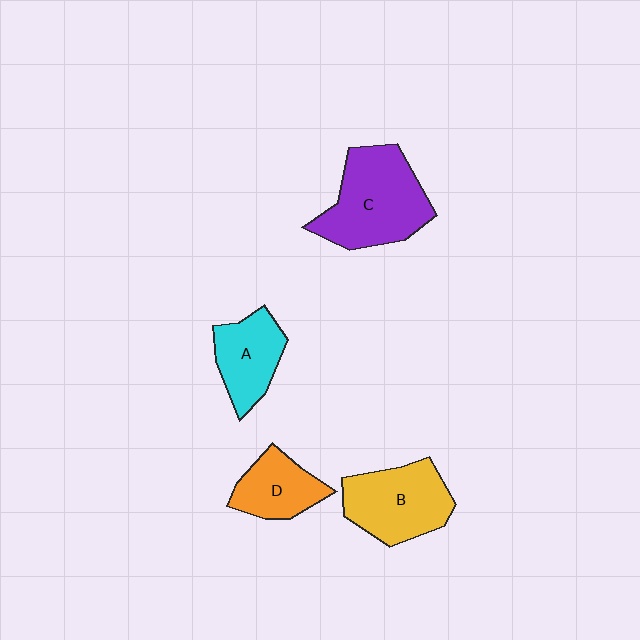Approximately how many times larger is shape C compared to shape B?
Approximately 1.2 times.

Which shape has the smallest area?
Shape D (orange).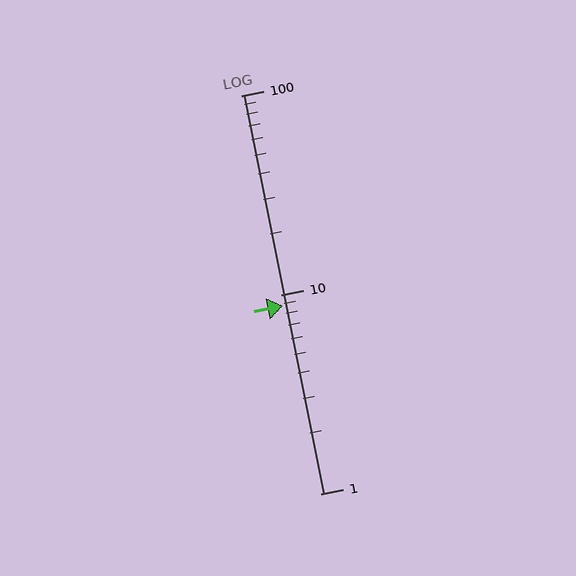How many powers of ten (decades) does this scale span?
The scale spans 2 decades, from 1 to 100.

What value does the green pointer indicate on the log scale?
The pointer indicates approximately 8.8.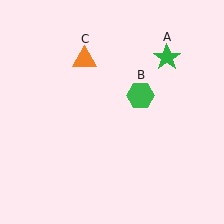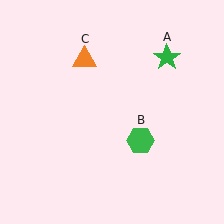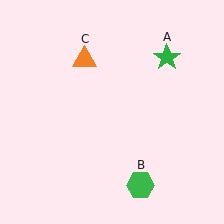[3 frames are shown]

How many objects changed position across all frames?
1 object changed position: green hexagon (object B).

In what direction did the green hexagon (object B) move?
The green hexagon (object B) moved down.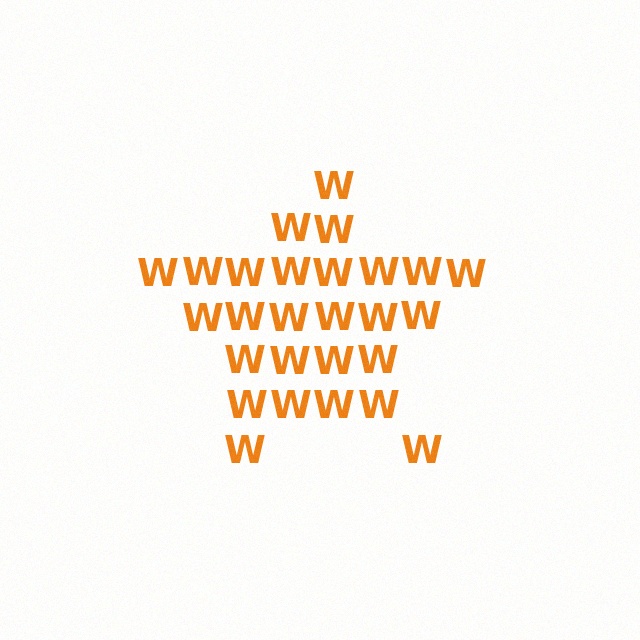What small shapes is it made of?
It is made of small letter W's.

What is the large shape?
The large shape is a star.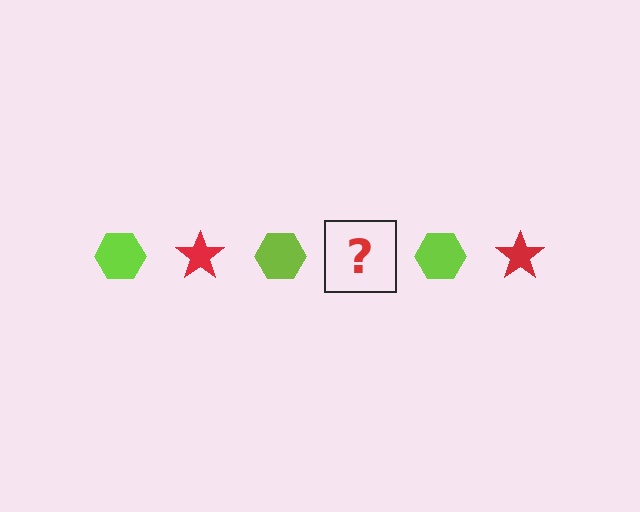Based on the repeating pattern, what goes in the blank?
The blank should be a red star.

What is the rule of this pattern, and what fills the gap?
The rule is that the pattern alternates between lime hexagon and red star. The gap should be filled with a red star.